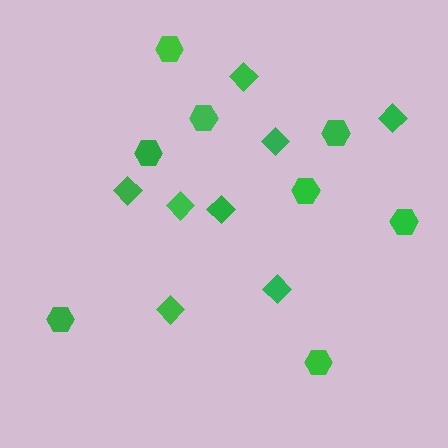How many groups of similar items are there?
There are 2 groups: one group of diamonds (8) and one group of hexagons (8).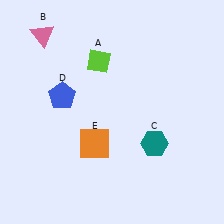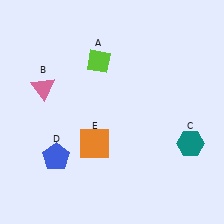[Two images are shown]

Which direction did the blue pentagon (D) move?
The blue pentagon (D) moved down.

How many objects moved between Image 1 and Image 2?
3 objects moved between the two images.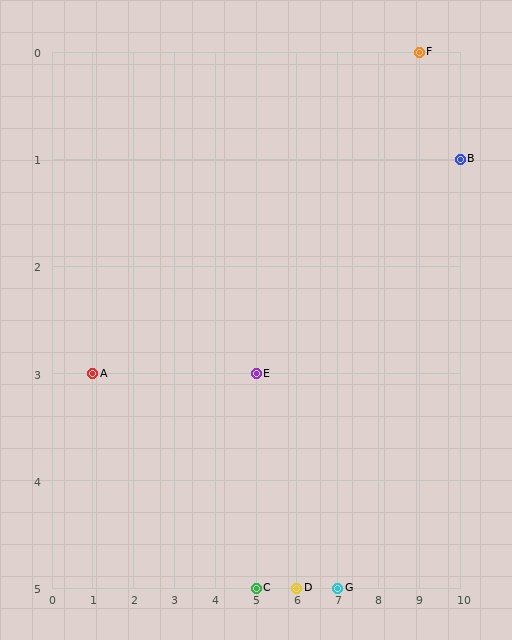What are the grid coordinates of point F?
Point F is at grid coordinates (9, 0).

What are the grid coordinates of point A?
Point A is at grid coordinates (1, 3).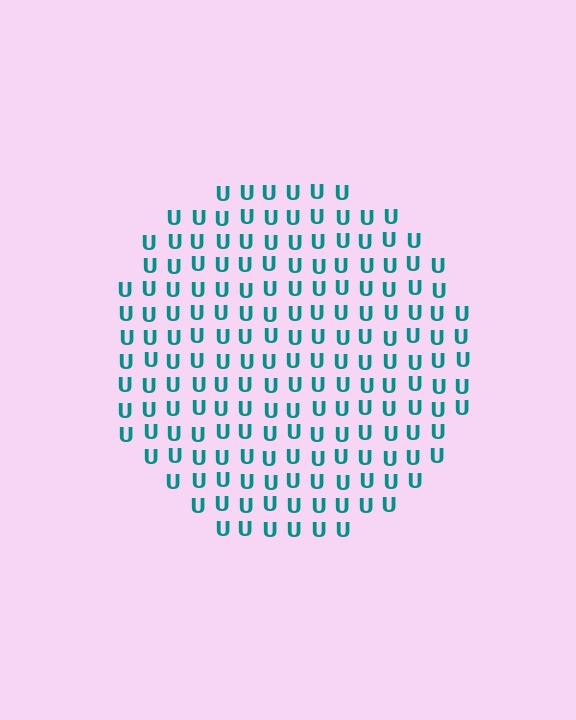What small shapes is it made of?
It is made of small letter U's.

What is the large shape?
The large shape is a circle.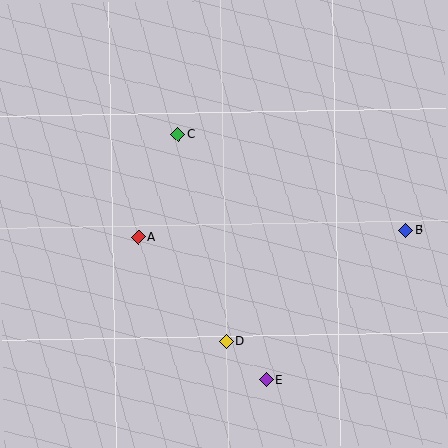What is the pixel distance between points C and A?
The distance between C and A is 111 pixels.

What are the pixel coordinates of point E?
Point E is at (266, 380).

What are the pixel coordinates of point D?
Point D is at (226, 341).